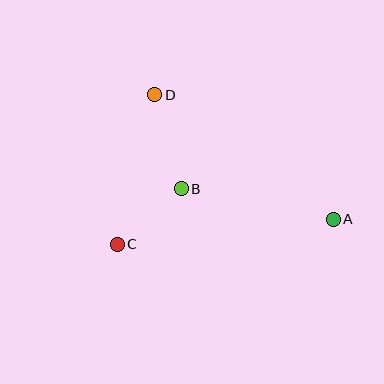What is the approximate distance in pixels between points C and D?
The distance between C and D is approximately 154 pixels.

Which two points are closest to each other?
Points B and C are closest to each other.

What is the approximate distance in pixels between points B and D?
The distance between B and D is approximately 97 pixels.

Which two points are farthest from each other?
Points A and D are farthest from each other.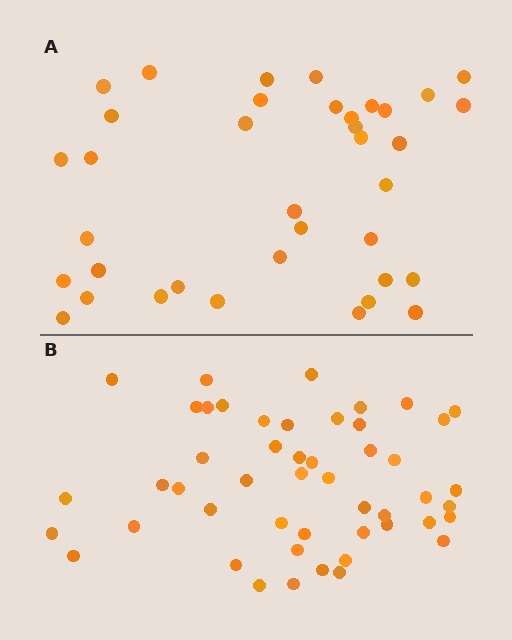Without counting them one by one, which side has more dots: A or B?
Region B (the bottom region) has more dots.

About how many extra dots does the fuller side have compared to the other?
Region B has roughly 12 or so more dots than region A.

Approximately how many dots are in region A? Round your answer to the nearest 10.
About 40 dots. (The exact count is 37, which rounds to 40.)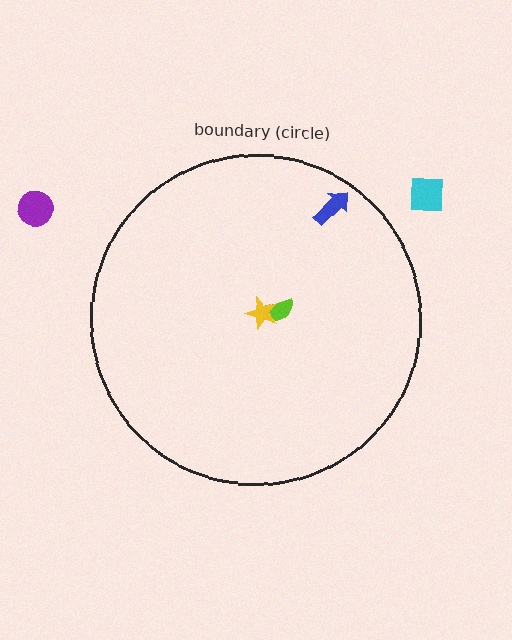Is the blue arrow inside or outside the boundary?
Inside.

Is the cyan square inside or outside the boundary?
Outside.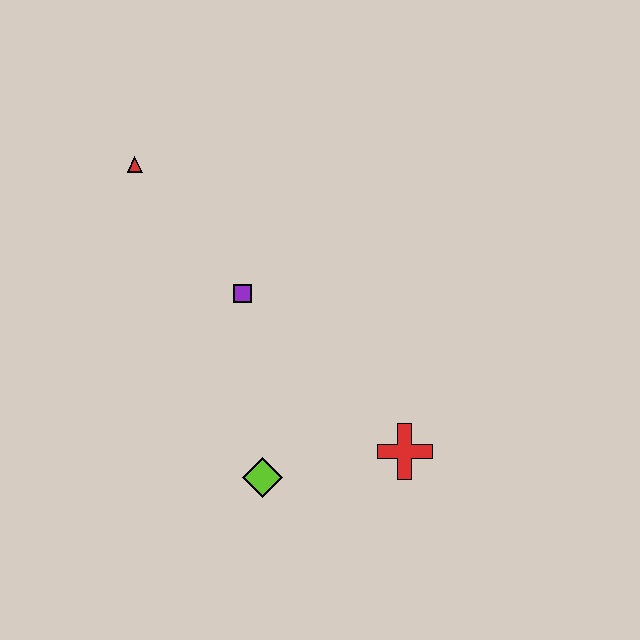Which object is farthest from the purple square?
The red cross is farthest from the purple square.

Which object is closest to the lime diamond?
The red cross is closest to the lime diamond.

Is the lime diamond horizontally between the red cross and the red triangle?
Yes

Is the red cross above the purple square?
No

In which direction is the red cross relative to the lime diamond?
The red cross is to the right of the lime diamond.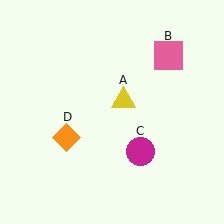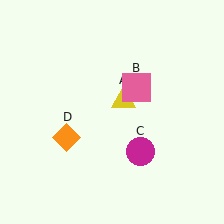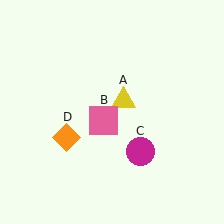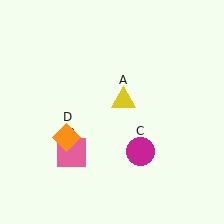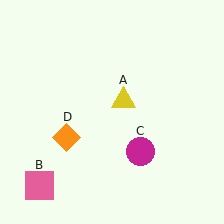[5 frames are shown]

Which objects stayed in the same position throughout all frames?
Yellow triangle (object A) and magenta circle (object C) and orange diamond (object D) remained stationary.